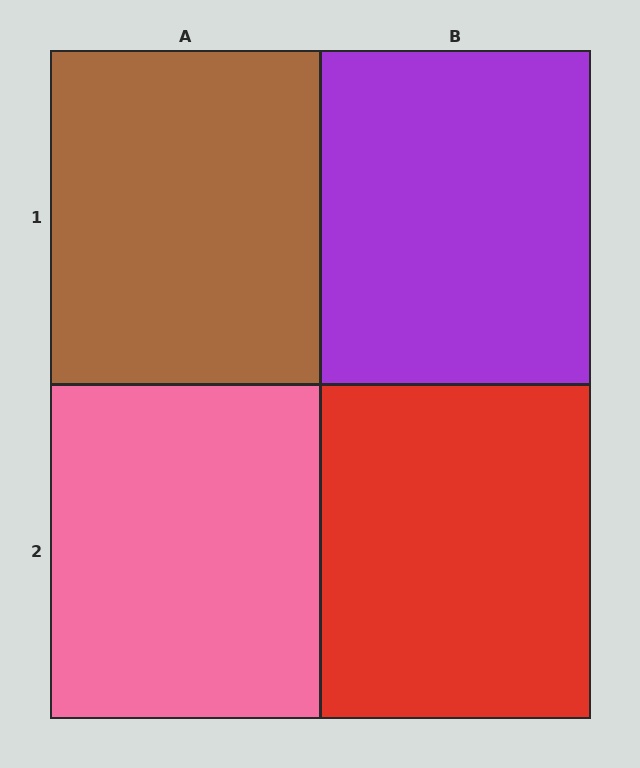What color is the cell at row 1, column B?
Purple.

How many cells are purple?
1 cell is purple.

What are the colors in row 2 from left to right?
Pink, red.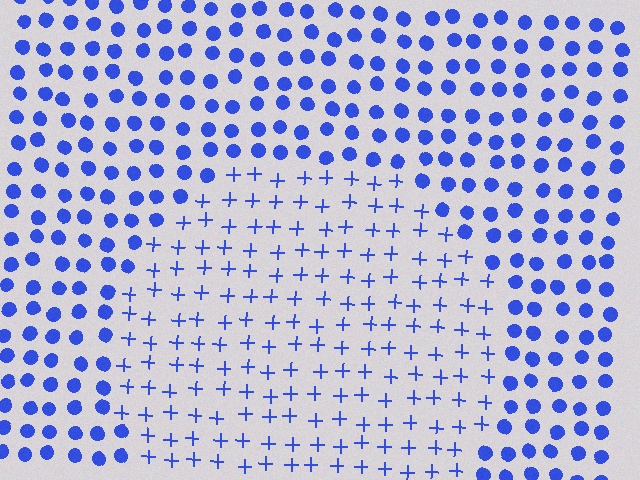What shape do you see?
I see a circle.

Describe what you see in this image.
The image is filled with small blue elements arranged in a uniform grid. A circle-shaped region contains plus signs, while the surrounding area contains circles. The boundary is defined purely by the change in element shape.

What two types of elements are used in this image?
The image uses plus signs inside the circle region and circles outside it.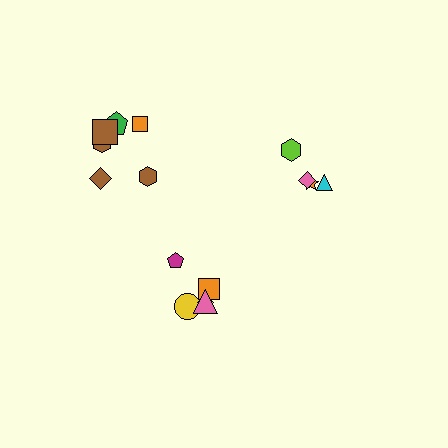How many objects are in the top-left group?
There are 6 objects.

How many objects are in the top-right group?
There are 4 objects.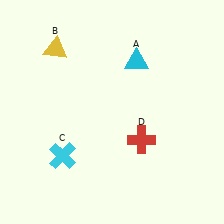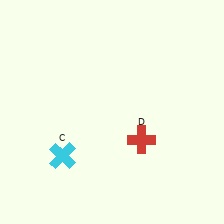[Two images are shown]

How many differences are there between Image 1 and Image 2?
There are 2 differences between the two images.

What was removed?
The cyan triangle (A), the yellow triangle (B) were removed in Image 2.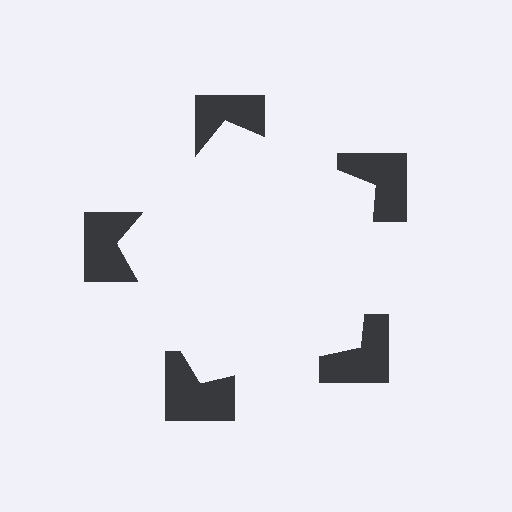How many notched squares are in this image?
There are 5 — one at each vertex of the illusory pentagon.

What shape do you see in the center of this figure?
An illusory pentagon — its edges are inferred from the aligned wedge cuts in the notched squares, not physically drawn.